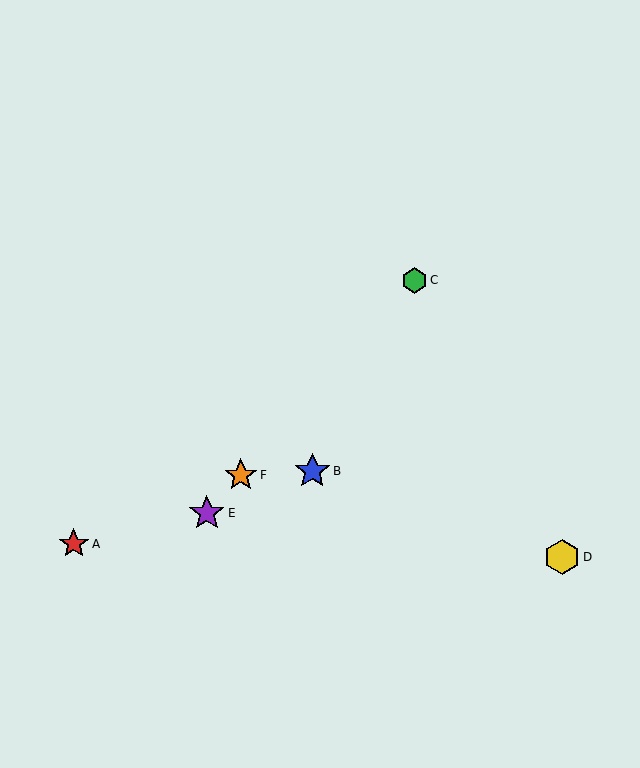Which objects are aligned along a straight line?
Objects C, E, F are aligned along a straight line.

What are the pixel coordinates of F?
Object F is at (241, 475).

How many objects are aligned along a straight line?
3 objects (C, E, F) are aligned along a straight line.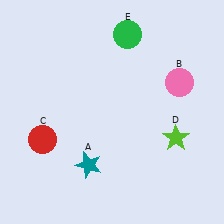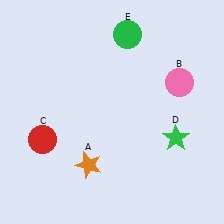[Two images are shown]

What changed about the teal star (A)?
In Image 1, A is teal. In Image 2, it changed to orange.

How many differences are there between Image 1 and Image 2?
There are 2 differences between the two images.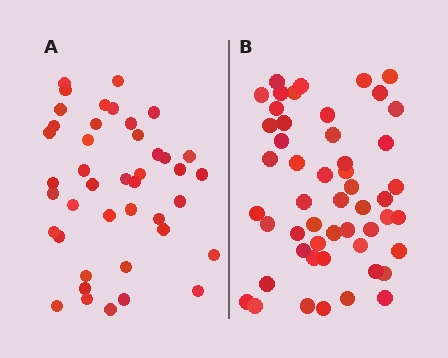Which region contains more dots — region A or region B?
Region B (the right region) has more dots.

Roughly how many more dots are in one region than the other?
Region B has roughly 8 or so more dots than region A.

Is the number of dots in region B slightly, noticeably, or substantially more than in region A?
Region B has only slightly more — the two regions are fairly close. The ratio is roughly 1.2 to 1.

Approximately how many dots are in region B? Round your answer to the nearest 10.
About 50 dots. (The exact count is 51, which rounds to 50.)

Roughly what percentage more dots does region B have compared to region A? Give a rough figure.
About 20% more.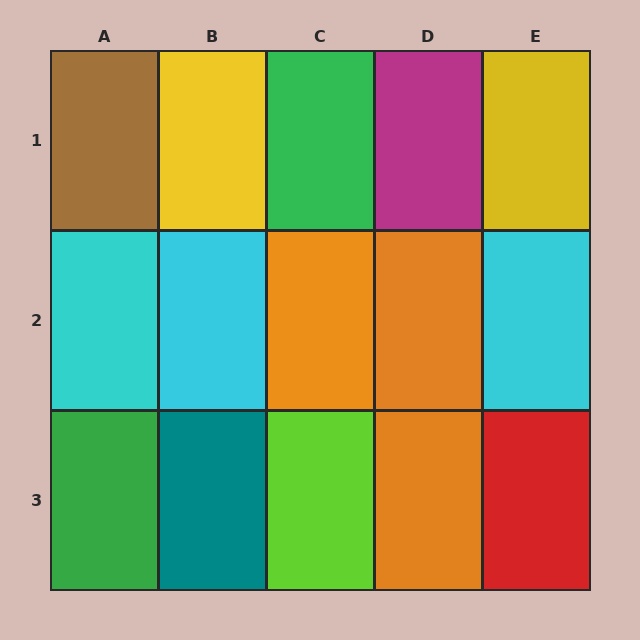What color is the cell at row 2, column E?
Cyan.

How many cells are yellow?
2 cells are yellow.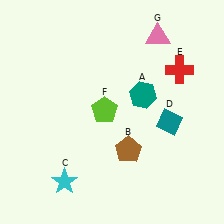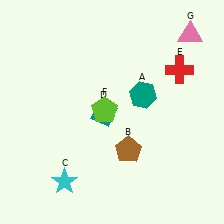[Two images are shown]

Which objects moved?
The objects that moved are: the teal diamond (D), the pink triangle (G).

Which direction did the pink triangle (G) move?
The pink triangle (G) moved right.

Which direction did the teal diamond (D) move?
The teal diamond (D) moved left.